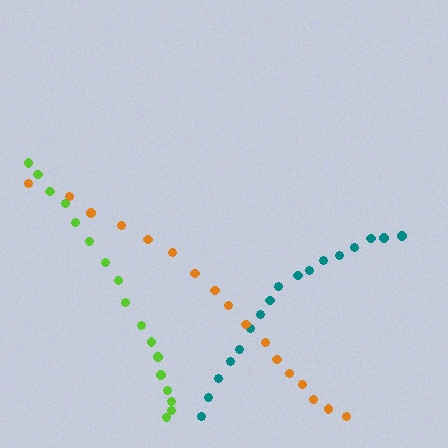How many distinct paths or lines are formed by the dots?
There are 3 distinct paths.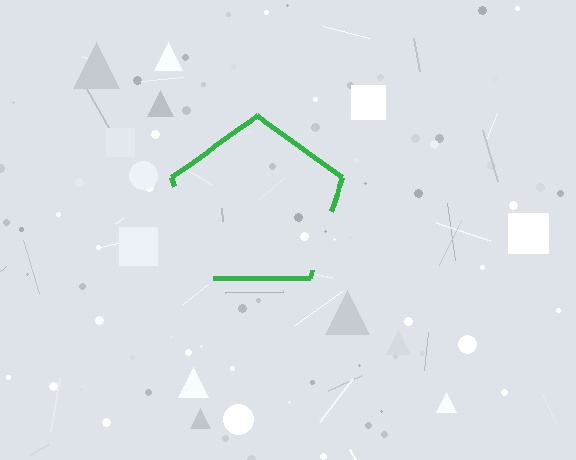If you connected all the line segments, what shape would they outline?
They would outline a pentagon.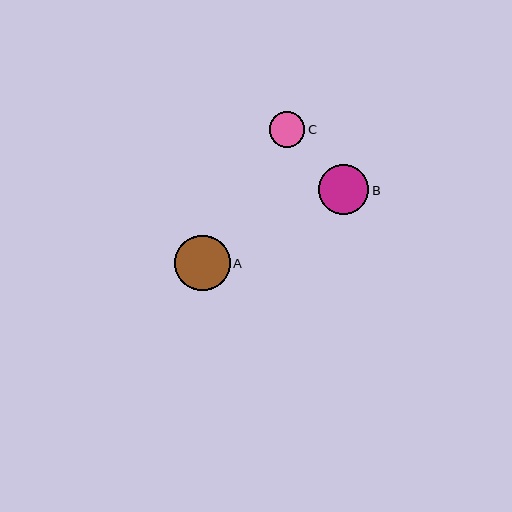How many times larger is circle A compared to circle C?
Circle A is approximately 1.5 times the size of circle C.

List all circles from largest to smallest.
From largest to smallest: A, B, C.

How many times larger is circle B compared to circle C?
Circle B is approximately 1.4 times the size of circle C.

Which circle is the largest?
Circle A is the largest with a size of approximately 55 pixels.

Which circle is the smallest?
Circle C is the smallest with a size of approximately 36 pixels.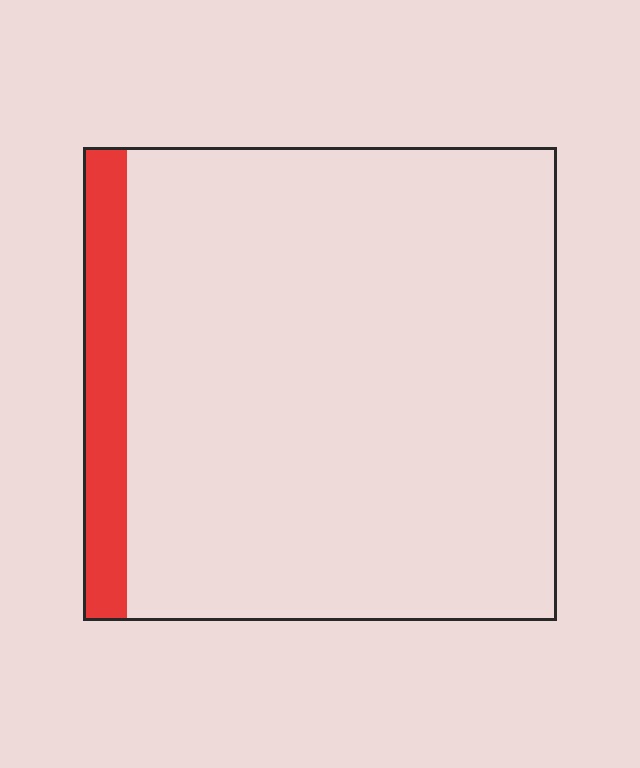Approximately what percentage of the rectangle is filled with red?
Approximately 10%.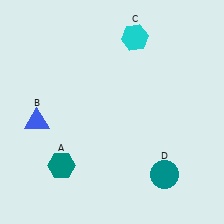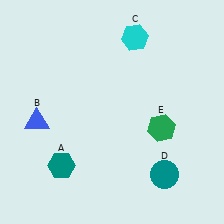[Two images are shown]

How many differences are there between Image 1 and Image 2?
There is 1 difference between the two images.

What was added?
A green hexagon (E) was added in Image 2.